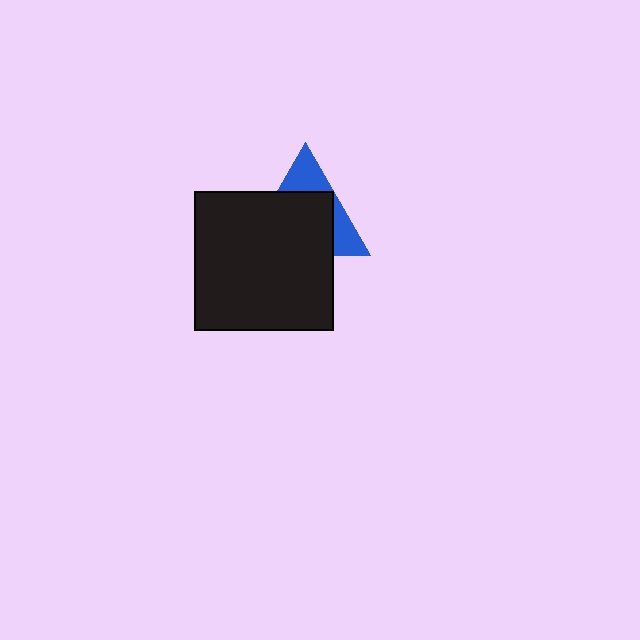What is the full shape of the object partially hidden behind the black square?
The partially hidden object is a blue triangle.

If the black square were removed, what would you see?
You would see the complete blue triangle.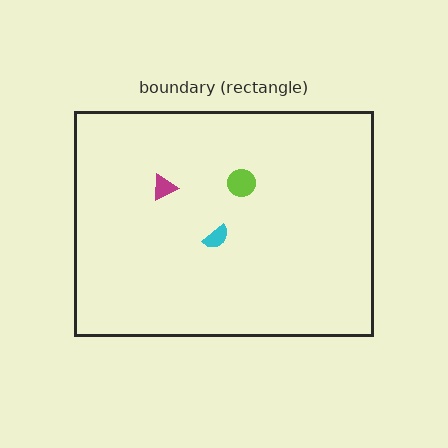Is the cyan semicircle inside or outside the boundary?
Inside.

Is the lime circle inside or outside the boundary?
Inside.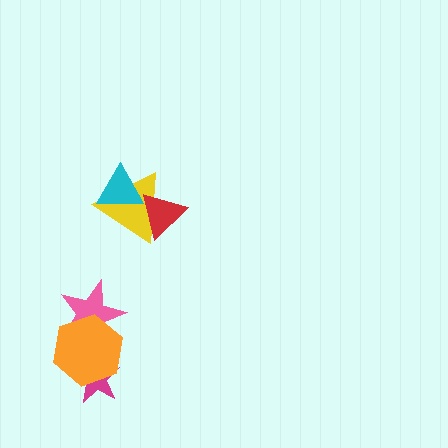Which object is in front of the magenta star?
The orange hexagon is in front of the magenta star.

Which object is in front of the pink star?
The orange hexagon is in front of the pink star.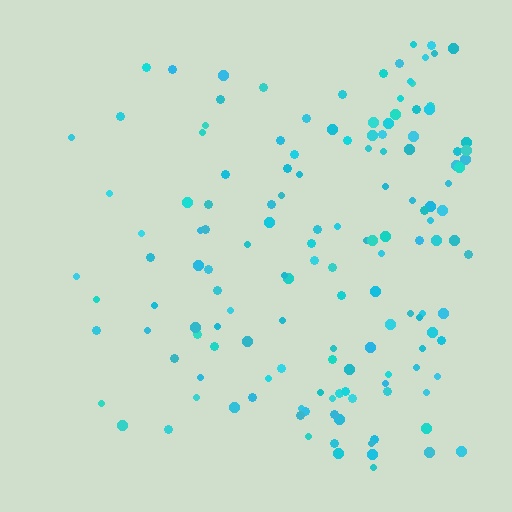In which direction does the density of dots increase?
From left to right, with the right side densest.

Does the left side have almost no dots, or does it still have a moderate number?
Still a moderate number, just noticeably fewer than the right.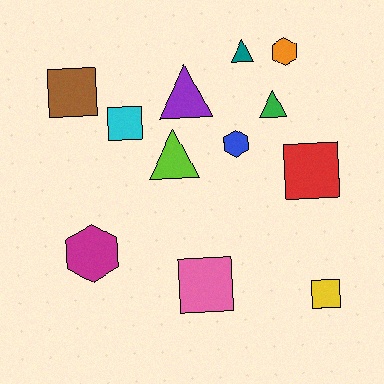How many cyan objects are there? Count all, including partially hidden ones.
There is 1 cyan object.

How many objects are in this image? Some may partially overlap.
There are 12 objects.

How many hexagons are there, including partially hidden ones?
There are 3 hexagons.